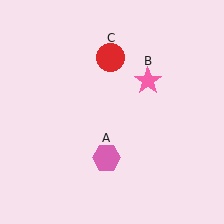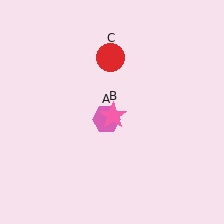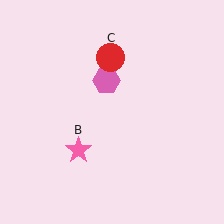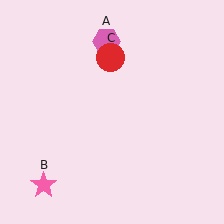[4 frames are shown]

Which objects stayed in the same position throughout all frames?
Red circle (object C) remained stationary.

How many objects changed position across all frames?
2 objects changed position: pink hexagon (object A), pink star (object B).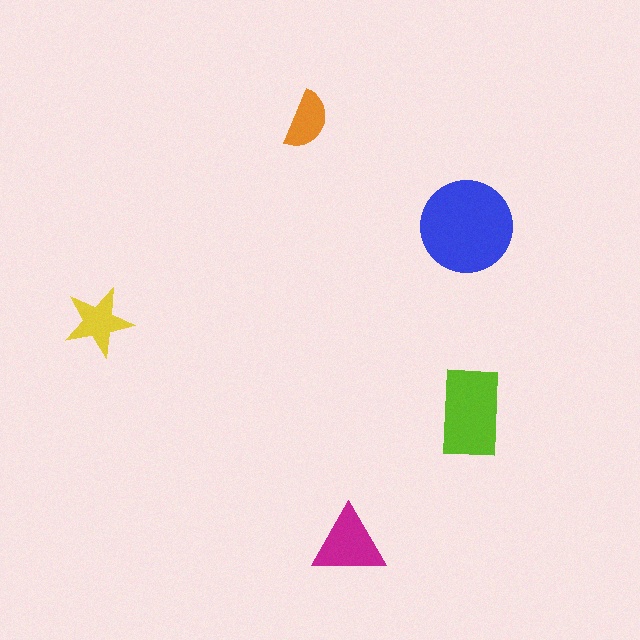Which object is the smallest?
The orange semicircle.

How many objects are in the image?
There are 5 objects in the image.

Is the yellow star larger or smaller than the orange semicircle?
Larger.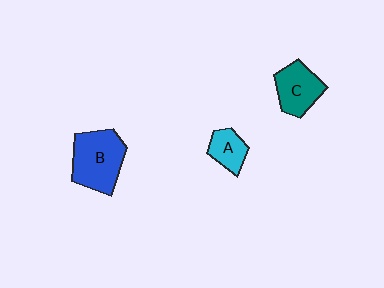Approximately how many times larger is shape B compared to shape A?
Approximately 2.2 times.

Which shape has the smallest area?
Shape A (cyan).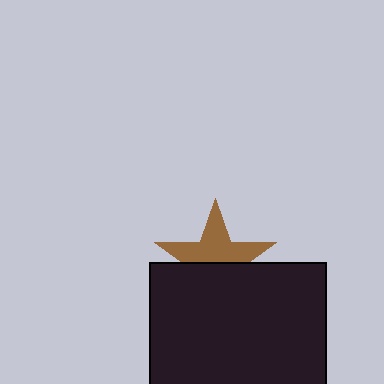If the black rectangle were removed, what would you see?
You would see the complete brown star.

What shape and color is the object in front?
The object in front is a black rectangle.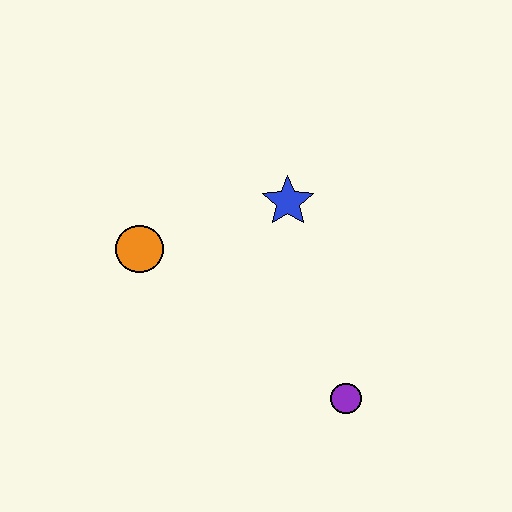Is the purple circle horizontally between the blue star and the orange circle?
No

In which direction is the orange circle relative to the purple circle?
The orange circle is to the left of the purple circle.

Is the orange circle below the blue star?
Yes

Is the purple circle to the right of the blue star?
Yes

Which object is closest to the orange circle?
The blue star is closest to the orange circle.